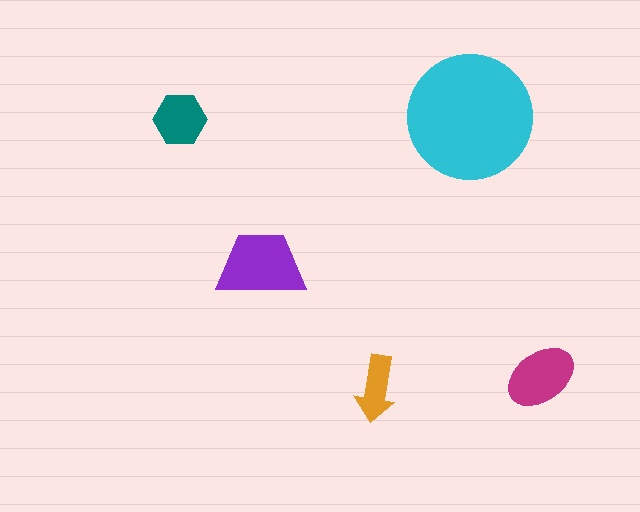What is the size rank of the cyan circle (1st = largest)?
1st.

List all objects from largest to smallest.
The cyan circle, the purple trapezoid, the magenta ellipse, the teal hexagon, the orange arrow.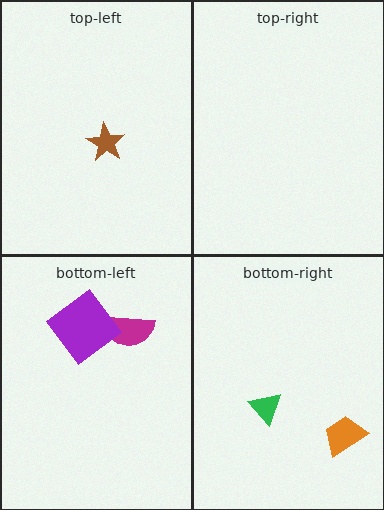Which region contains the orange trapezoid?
The bottom-right region.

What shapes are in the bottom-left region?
The magenta semicircle, the purple diamond.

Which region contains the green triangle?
The bottom-right region.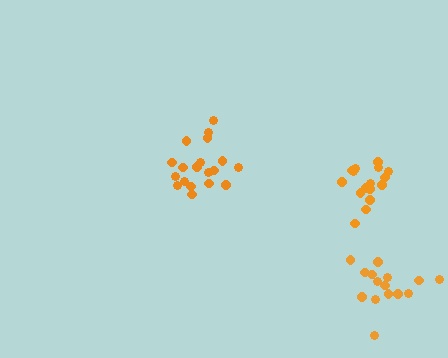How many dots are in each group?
Group 1: 16 dots, Group 2: 19 dots, Group 3: 15 dots (50 total).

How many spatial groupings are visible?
There are 3 spatial groupings.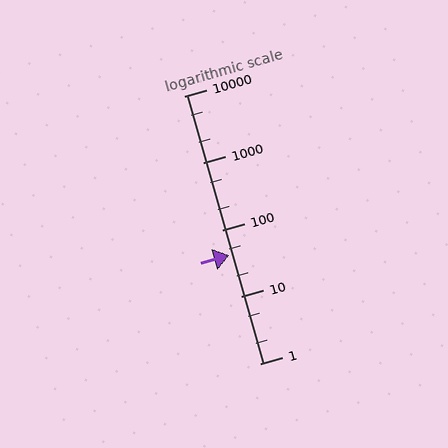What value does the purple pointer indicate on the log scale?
The pointer indicates approximately 42.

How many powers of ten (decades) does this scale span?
The scale spans 4 decades, from 1 to 10000.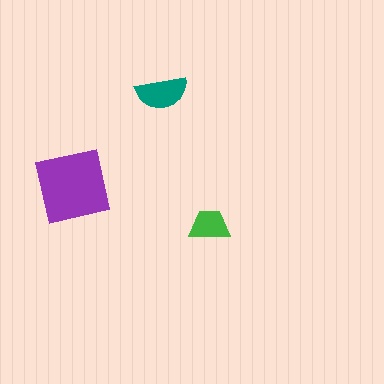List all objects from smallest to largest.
The green trapezoid, the teal semicircle, the purple square.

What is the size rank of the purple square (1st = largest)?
1st.